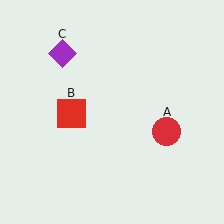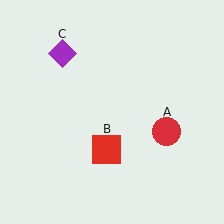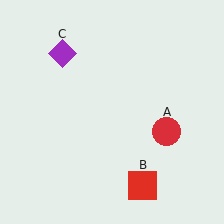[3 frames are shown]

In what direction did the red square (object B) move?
The red square (object B) moved down and to the right.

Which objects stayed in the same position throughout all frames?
Red circle (object A) and purple diamond (object C) remained stationary.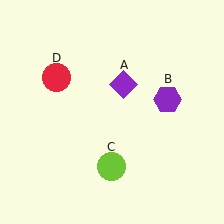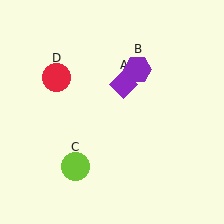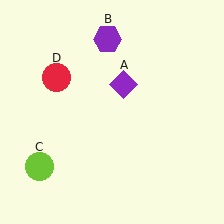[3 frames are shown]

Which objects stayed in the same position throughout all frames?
Purple diamond (object A) and red circle (object D) remained stationary.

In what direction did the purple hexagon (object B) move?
The purple hexagon (object B) moved up and to the left.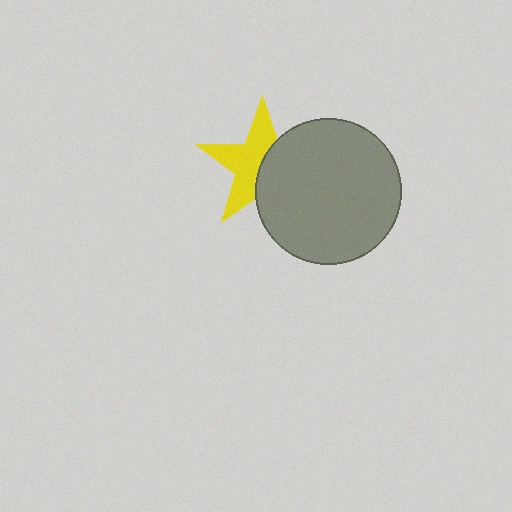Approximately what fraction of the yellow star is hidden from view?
Roughly 45% of the yellow star is hidden behind the gray circle.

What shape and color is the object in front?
The object in front is a gray circle.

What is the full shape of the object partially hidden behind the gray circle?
The partially hidden object is a yellow star.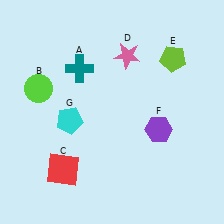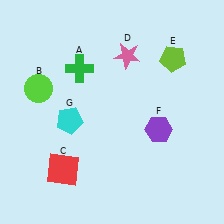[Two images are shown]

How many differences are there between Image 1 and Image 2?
There is 1 difference between the two images.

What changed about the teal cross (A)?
In Image 1, A is teal. In Image 2, it changed to green.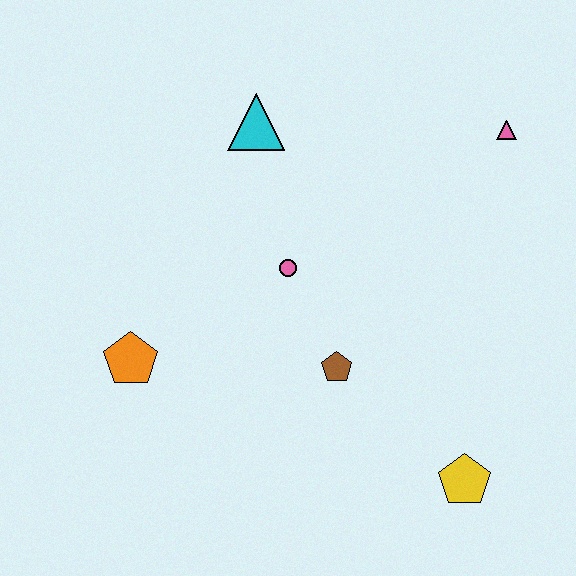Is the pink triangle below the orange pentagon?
No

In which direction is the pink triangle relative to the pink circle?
The pink triangle is to the right of the pink circle.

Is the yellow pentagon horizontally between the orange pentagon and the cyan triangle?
No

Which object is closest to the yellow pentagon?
The brown pentagon is closest to the yellow pentagon.